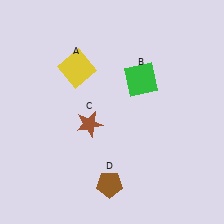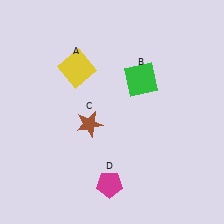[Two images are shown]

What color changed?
The pentagon (D) changed from brown in Image 1 to magenta in Image 2.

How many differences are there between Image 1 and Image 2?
There is 1 difference between the two images.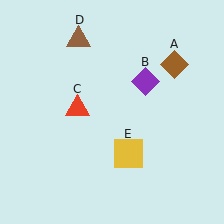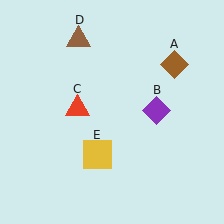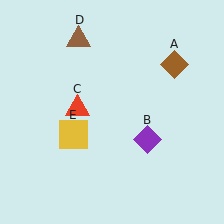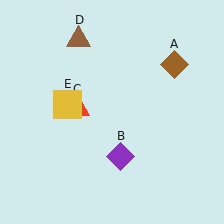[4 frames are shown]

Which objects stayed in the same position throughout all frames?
Brown diamond (object A) and red triangle (object C) and brown triangle (object D) remained stationary.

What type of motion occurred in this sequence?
The purple diamond (object B), yellow square (object E) rotated clockwise around the center of the scene.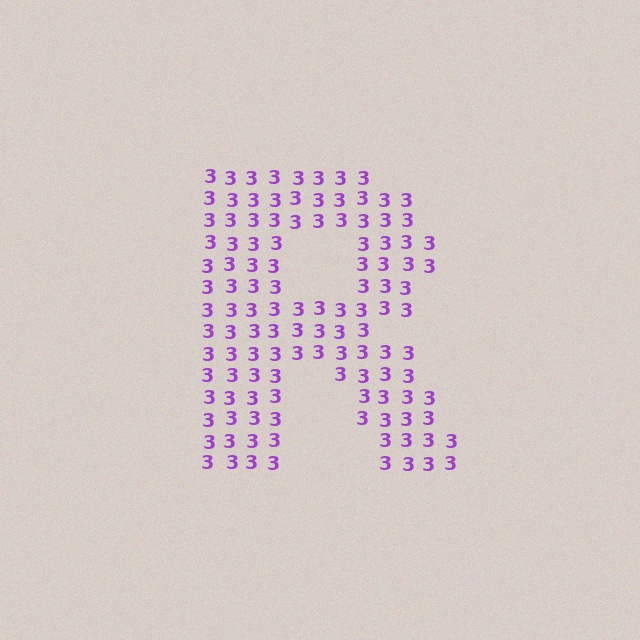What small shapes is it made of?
It is made of small digit 3's.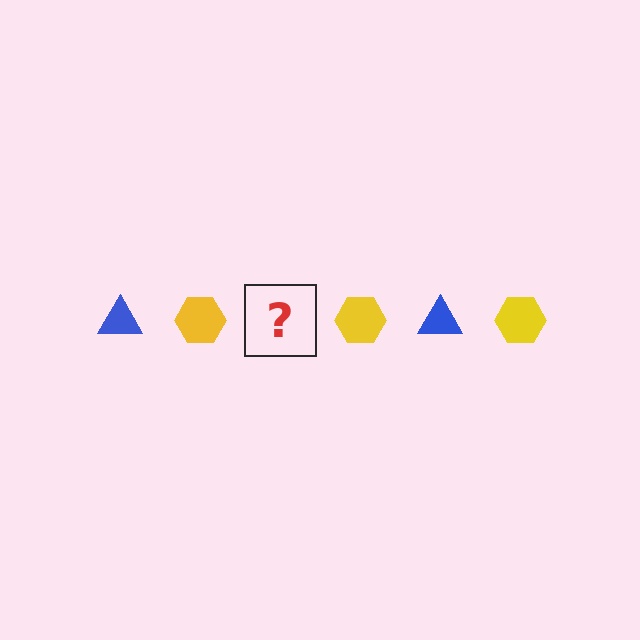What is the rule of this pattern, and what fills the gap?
The rule is that the pattern alternates between blue triangle and yellow hexagon. The gap should be filled with a blue triangle.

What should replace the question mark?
The question mark should be replaced with a blue triangle.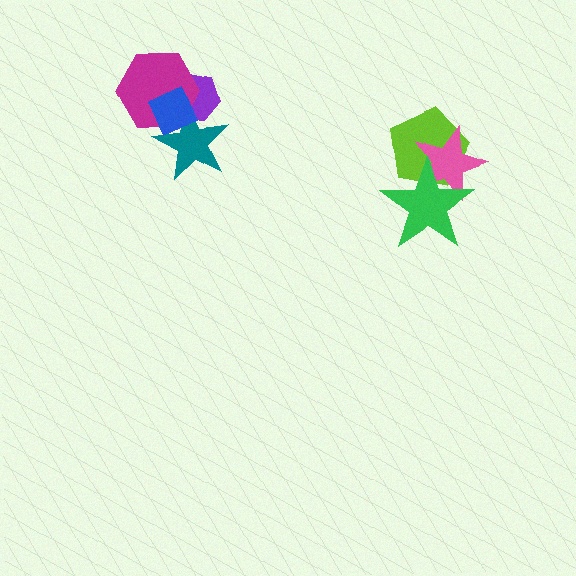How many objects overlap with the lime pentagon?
2 objects overlap with the lime pentagon.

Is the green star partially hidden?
No, no other shape covers it.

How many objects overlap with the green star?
2 objects overlap with the green star.